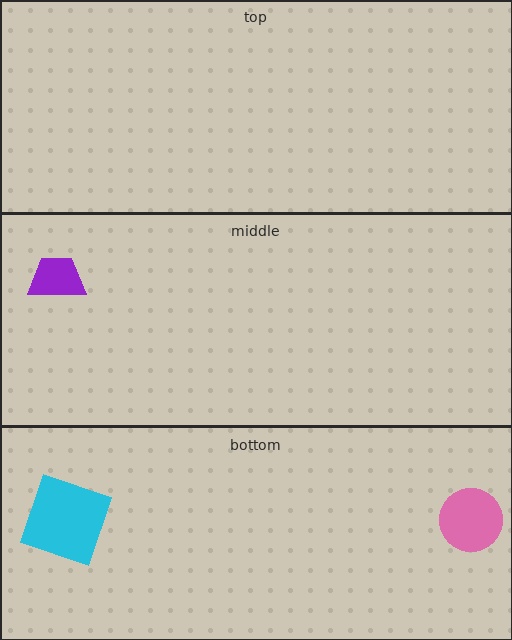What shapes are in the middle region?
The purple trapezoid.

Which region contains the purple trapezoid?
The middle region.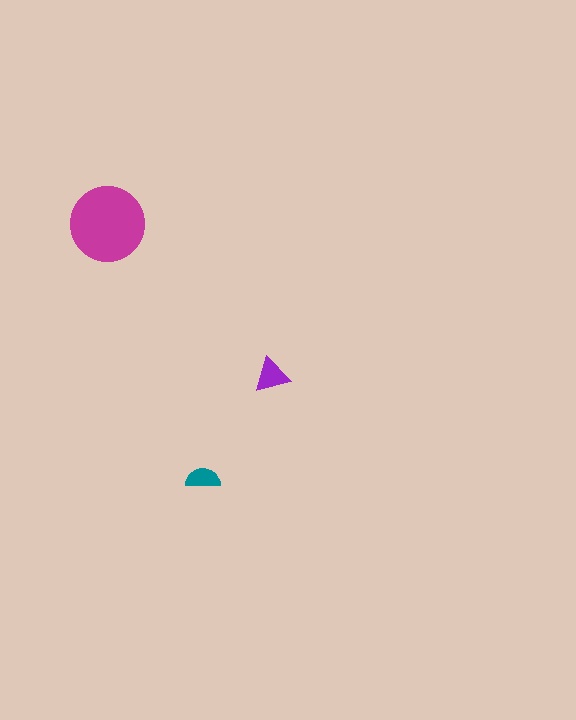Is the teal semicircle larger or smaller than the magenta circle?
Smaller.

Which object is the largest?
The magenta circle.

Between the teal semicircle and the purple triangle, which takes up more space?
The purple triangle.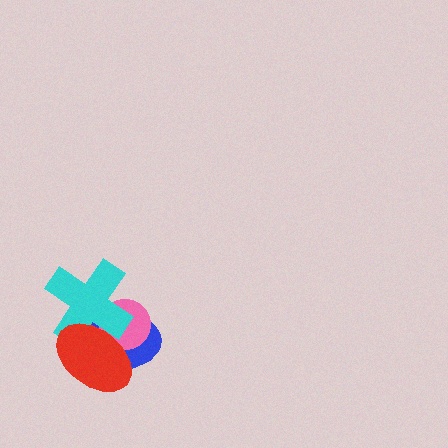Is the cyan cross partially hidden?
Yes, it is partially covered by another shape.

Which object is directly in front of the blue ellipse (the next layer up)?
The pink circle is directly in front of the blue ellipse.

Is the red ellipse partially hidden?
No, no other shape covers it.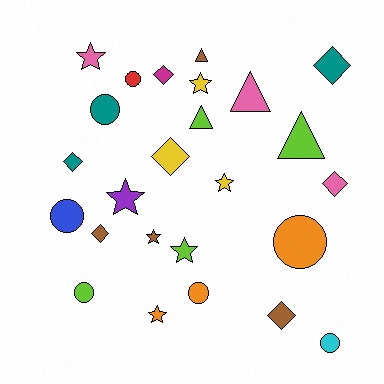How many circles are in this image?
There are 7 circles.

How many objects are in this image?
There are 25 objects.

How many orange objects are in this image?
There are 3 orange objects.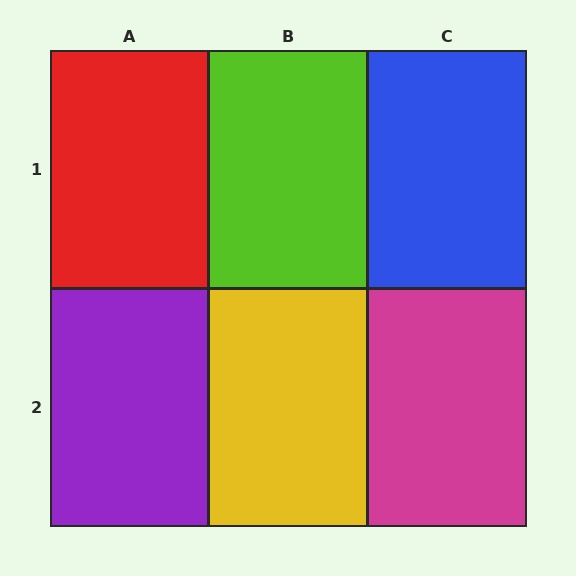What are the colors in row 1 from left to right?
Red, lime, blue.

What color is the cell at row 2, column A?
Purple.